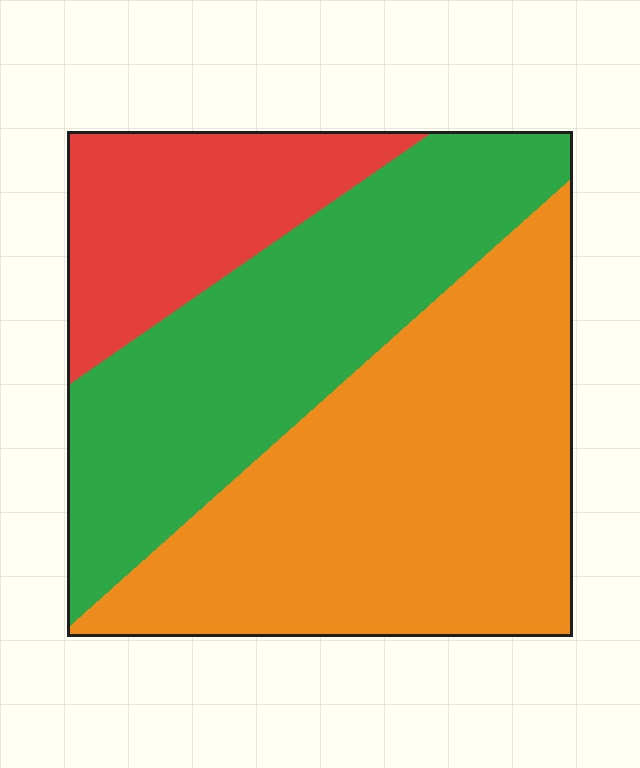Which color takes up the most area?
Orange, at roughly 45%.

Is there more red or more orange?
Orange.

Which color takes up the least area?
Red, at roughly 20%.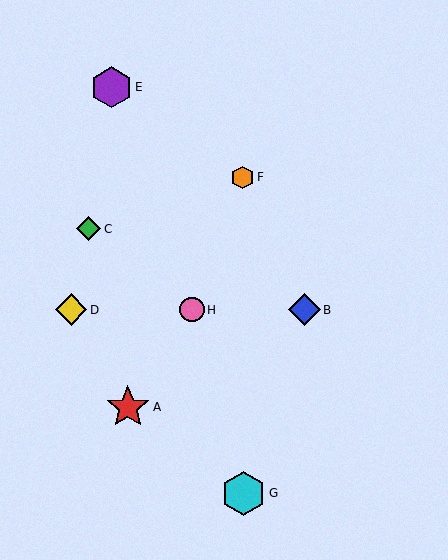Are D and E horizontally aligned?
No, D is at y≈310 and E is at y≈87.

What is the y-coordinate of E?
Object E is at y≈87.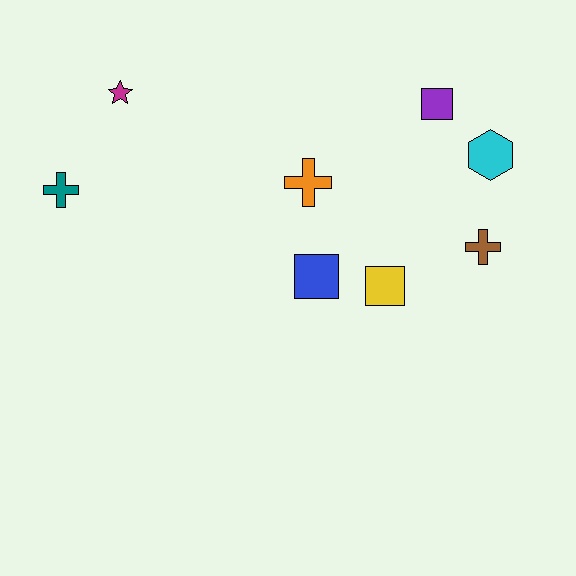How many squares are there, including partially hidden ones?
There are 3 squares.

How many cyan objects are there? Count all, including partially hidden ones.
There is 1 cyan object.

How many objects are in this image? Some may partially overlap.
There are 8 objects.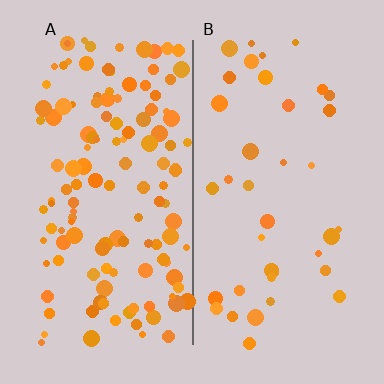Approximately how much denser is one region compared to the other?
Approximately 3.3× — region A over region B.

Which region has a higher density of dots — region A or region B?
A (the left).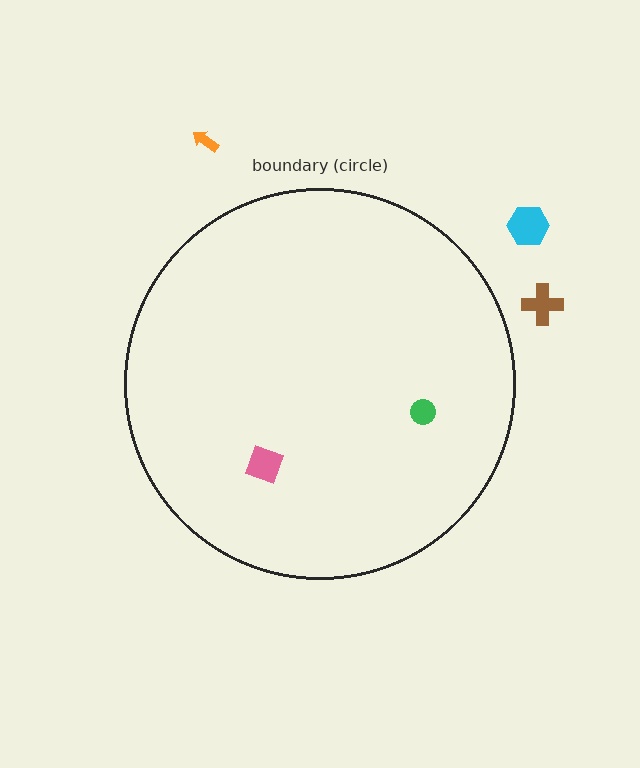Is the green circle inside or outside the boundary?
Inside.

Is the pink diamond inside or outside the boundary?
Inside.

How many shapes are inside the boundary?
2 inside, 3 outside.